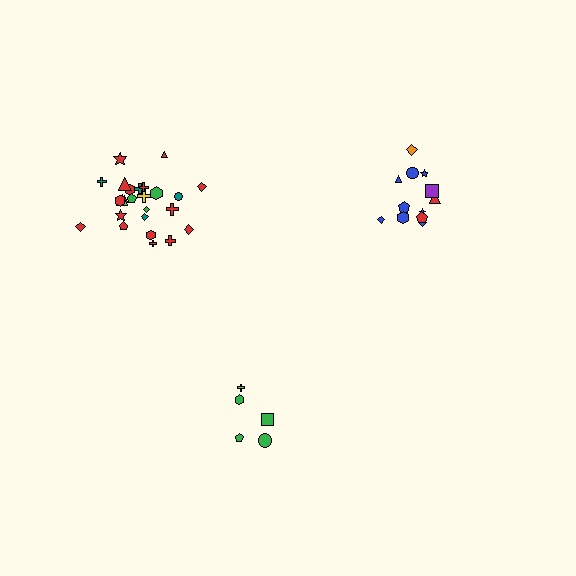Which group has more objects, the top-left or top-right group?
The top-left group.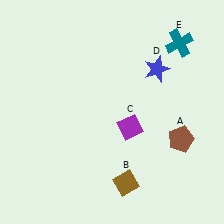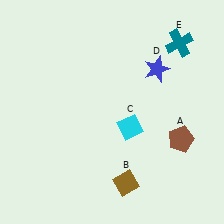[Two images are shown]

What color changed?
The diamond (C) changed from purple in Image 1 to cyan in Image 2.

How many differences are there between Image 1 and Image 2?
There is 1 difference between the two images.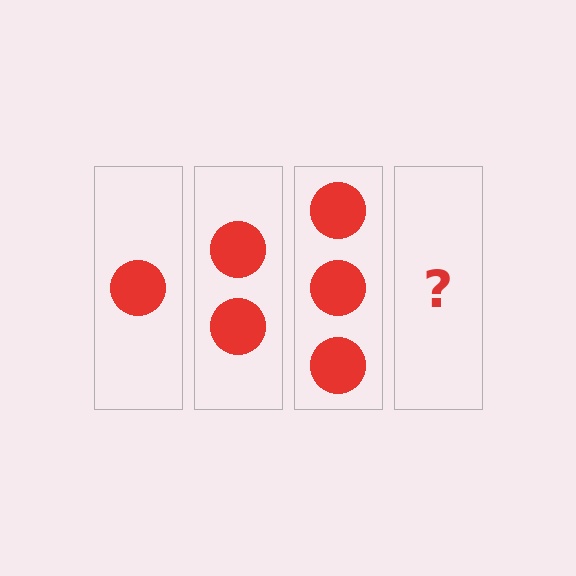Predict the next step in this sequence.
The next step is 4 circles.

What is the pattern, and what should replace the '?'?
The pattern is that each step adds one more circle. The '?' should be 4 circles.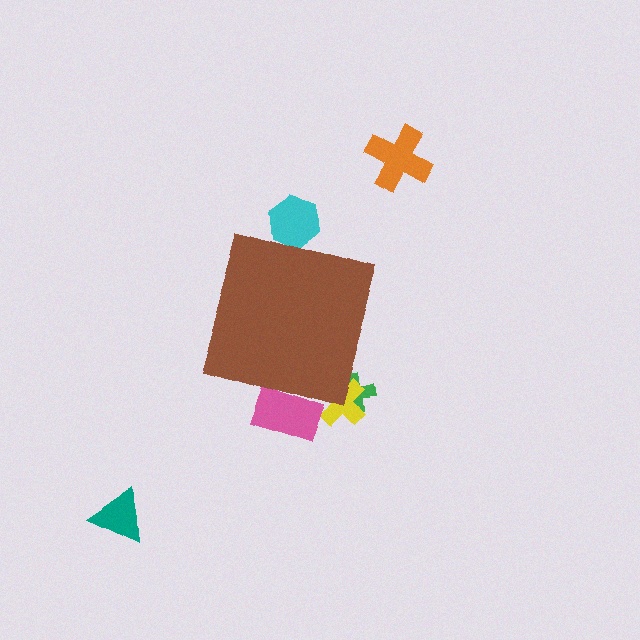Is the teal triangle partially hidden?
No, the teal triangle is fully visible.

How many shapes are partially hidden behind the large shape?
4 shapes are partially hidden.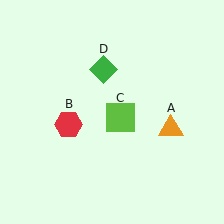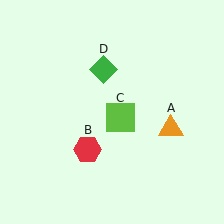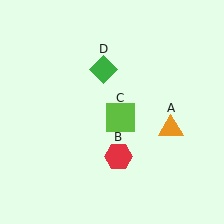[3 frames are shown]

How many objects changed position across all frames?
1 object changed position: red hexagon (object B).